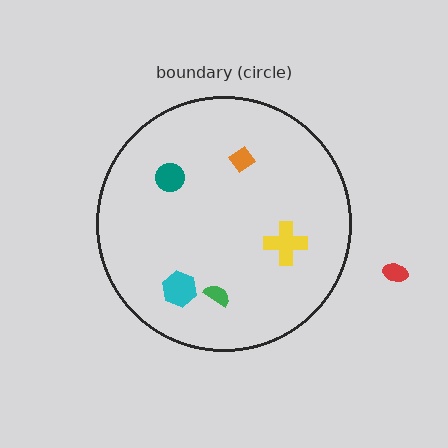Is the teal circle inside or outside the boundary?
Inside.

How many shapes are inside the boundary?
5 inside, 1 outside.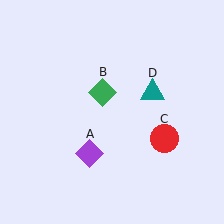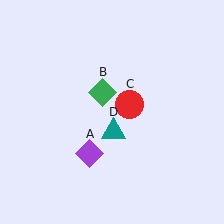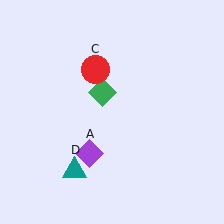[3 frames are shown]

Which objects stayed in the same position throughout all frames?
Purple diamond (object A) and green diamond (object B) remained stationary.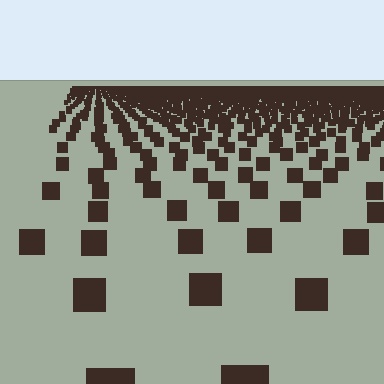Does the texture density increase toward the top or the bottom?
Density increases toward the top.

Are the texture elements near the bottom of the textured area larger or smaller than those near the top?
Larger. Near the bottom, elements are closer to the viewer and appear at a bigger on-screen size.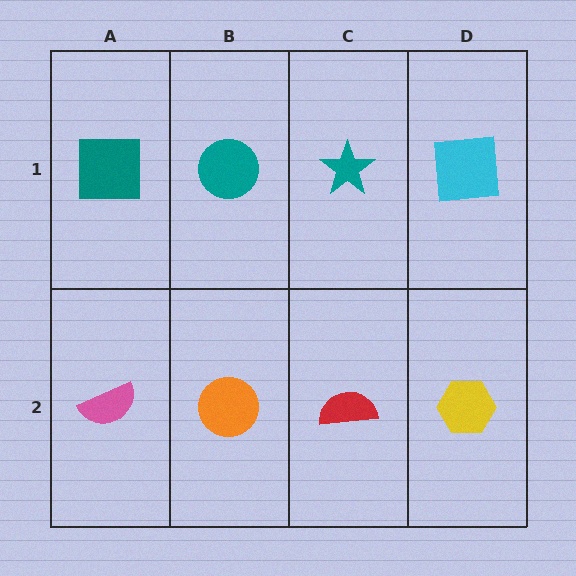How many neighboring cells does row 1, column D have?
2.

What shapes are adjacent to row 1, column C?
A red semicircle (row 2, column C), a teal circle (row 1, column B), a cyan square (row 1, column D).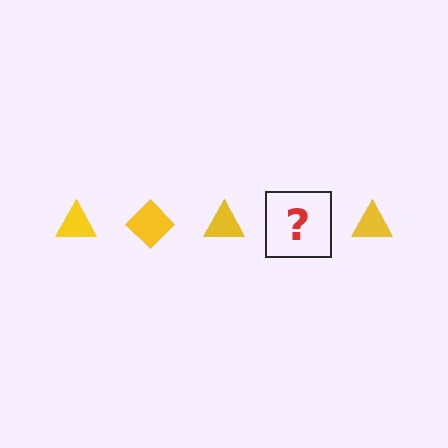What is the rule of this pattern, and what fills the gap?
The rule is that the pattern cycles through triangle, diamond shapes in yellow. The gap should be filled with a yellow diamond.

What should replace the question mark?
The question mark should be replaced with a yellow diamond.